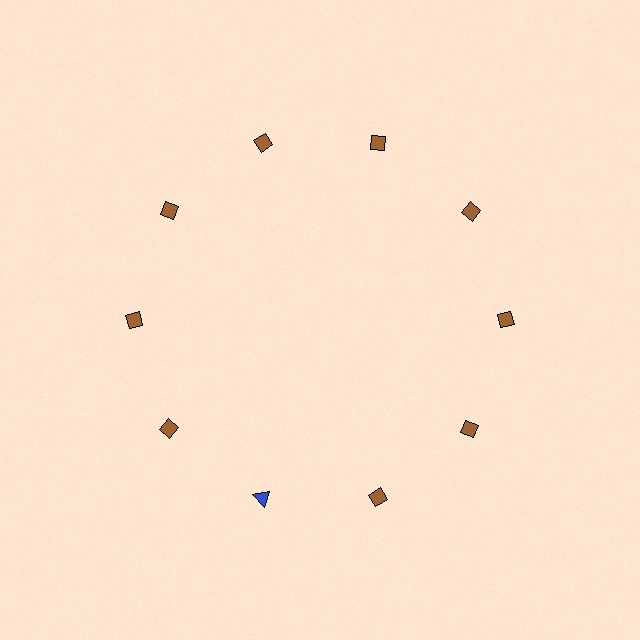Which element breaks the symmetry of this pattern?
The blue triangle at roughly the 7 o'clock position breaks the symmetry. All other shapes are brown diamonds.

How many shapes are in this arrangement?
There are 10 shapes arranged in a ring pattern.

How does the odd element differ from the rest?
It differs in both color (blue instead of brown) and shape (triangle instead of diamond).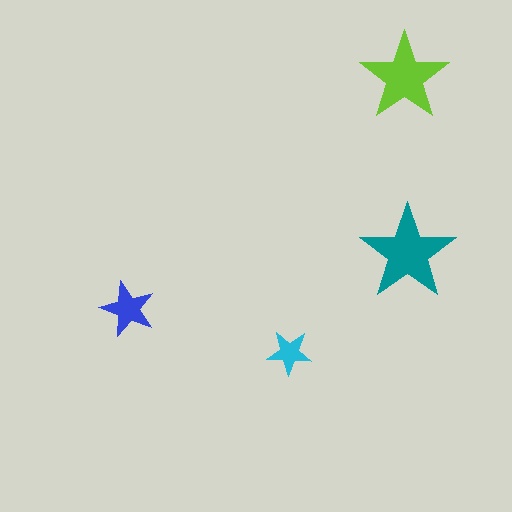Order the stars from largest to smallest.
the teal one, the lime one, the blue one, the cyan one.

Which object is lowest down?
The cyan star is bottommost.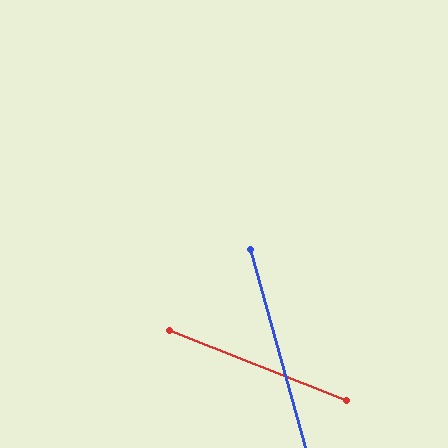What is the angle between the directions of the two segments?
Approximately 53 degrees.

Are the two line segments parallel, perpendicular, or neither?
Neither parallel nor perpendicular — they differ by about 53°.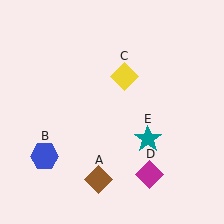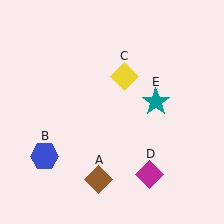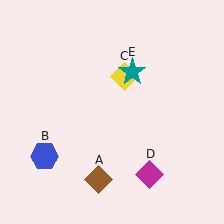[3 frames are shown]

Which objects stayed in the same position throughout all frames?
Brown diamond (object A) and blue hexagon (object B) and yellow diamond (object C) and magenta diamond (object D) remained stationary.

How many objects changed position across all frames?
1 object changed position: teal star (object E).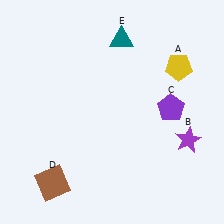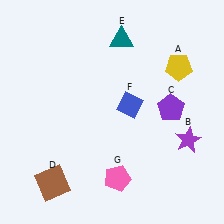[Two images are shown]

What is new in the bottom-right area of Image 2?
A pink pentagon (G) was added in the bottom-right area of Image 2.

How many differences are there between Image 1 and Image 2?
There are 2 differences between the two images.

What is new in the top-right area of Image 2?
A blue diamond (F) was added in the top-right area of Image 2.